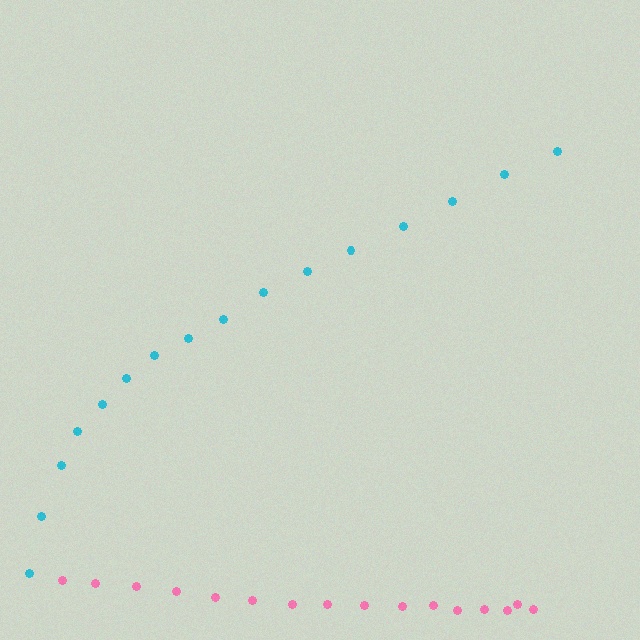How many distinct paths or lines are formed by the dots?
There are 2 distinct paths.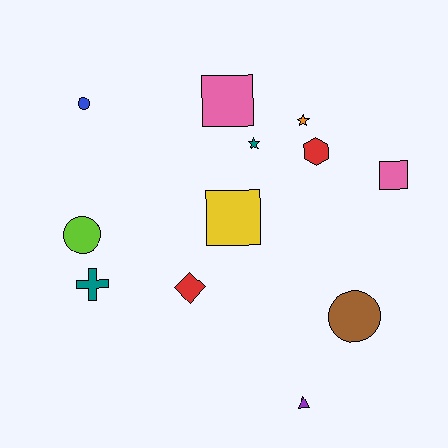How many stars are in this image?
There are 2 stars.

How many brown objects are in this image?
There is 1 brown object.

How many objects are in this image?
There are 12 objects.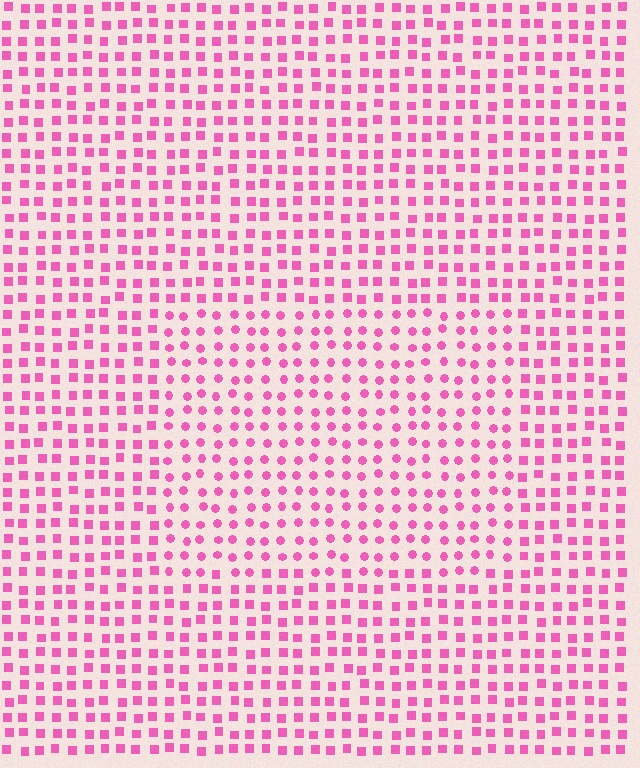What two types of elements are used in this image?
The image uses circles inside the rectangle region and squares outside it.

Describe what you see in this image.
The image is filled with small pink elements arranged in a uniform grid. A rectangle-shaped region contains circles, while the surrounding area contains squares. The boundary is defined purely by the change in element shape.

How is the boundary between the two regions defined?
The boundary is defined by a change in element shape: circles inside vs. squares outside. All elements share the same color and spacing.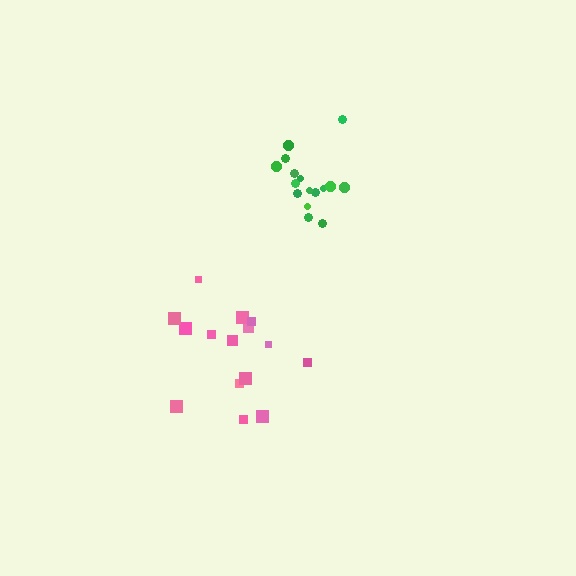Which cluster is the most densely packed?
Green.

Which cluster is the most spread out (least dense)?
Pink.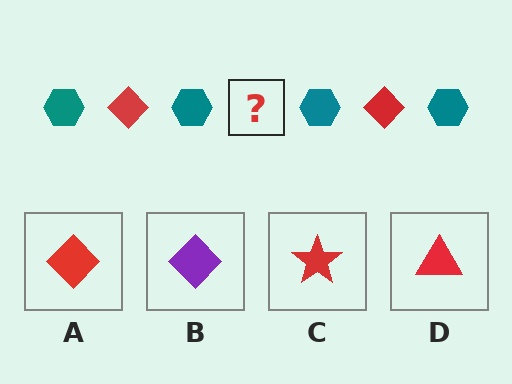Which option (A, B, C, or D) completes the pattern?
A.